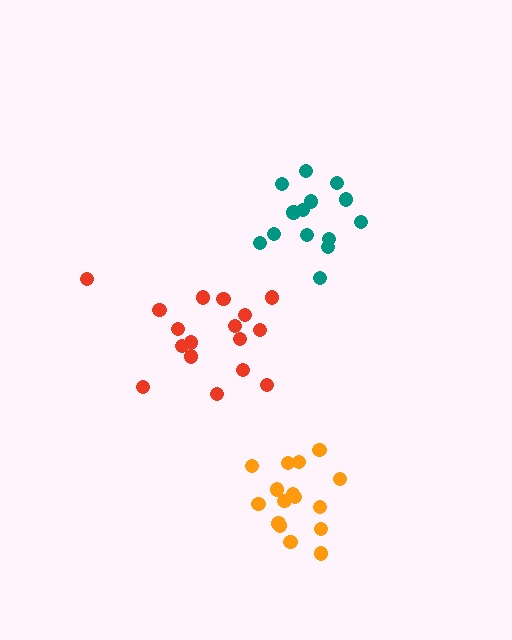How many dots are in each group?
Group 1: 16 dots, Group 2: 14 dots, Group 3: 17 dots (47 total).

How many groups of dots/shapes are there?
There are 3 groups.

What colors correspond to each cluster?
The clusters are colored: orange, teal, red.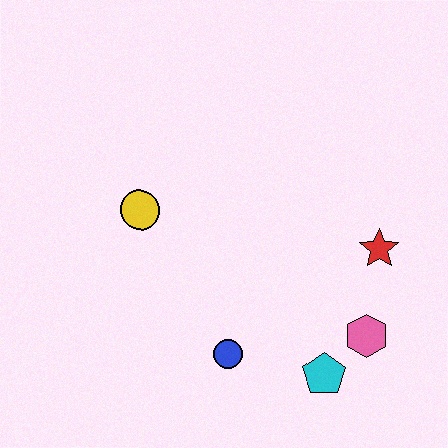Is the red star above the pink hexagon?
Yes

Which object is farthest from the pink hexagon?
The yellow circle is farthest from the pink hexagon.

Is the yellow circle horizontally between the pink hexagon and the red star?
No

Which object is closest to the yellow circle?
The blue circle is closest to the yellow circle.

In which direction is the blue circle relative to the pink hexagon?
The blue circle is to the left of the pink hexagon.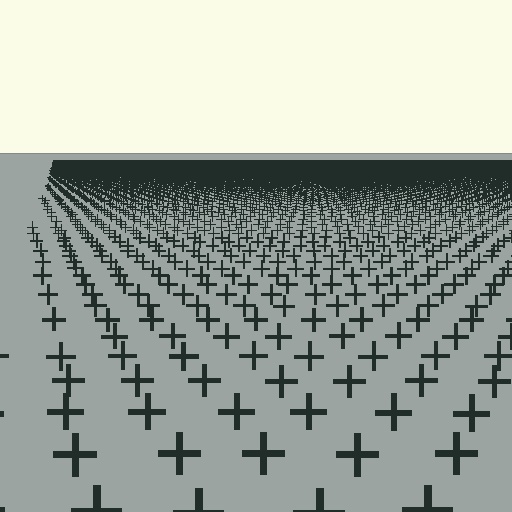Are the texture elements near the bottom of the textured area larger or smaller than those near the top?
Larger. Near the bottom, elements are closer to the viewer and appear at a bigger on-screen size.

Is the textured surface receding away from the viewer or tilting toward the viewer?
The surface is receding away from the viewer. Texture elements get smaller and denser toward the top.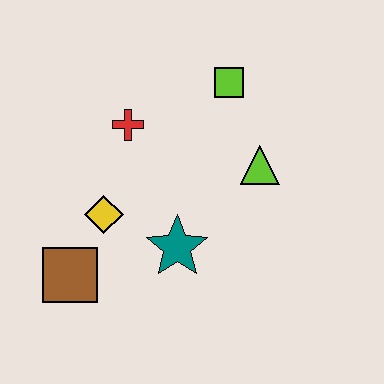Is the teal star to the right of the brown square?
Yes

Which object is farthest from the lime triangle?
The brown square is farthest from the lime triangle.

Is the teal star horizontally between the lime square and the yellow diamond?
Yes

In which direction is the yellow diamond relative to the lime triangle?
The yellow diamond is to the left of the lime triangle.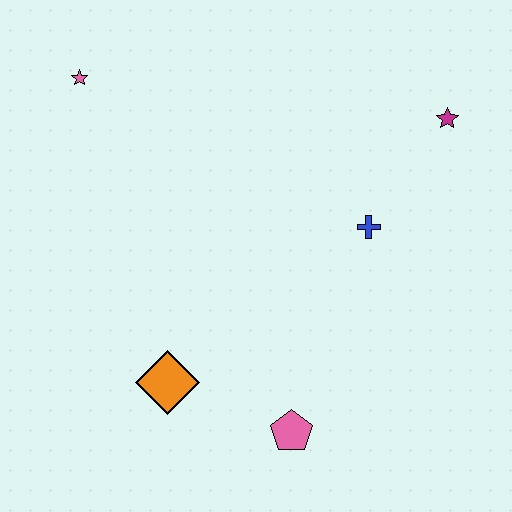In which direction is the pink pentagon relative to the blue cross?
The pink pentagon is below the blue cross.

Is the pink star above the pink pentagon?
Yes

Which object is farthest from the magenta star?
The orange diamond is farthest from the magenta star.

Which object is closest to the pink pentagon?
The orange diamond is closest to the pink pentagon.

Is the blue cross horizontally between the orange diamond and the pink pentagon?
No